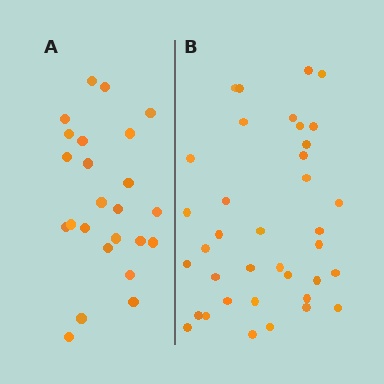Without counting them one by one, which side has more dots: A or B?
Region B (the right region) has more dots.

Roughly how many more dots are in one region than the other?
Region B has approximately 15 more dots than region A.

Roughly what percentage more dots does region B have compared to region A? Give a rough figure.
About 55% more.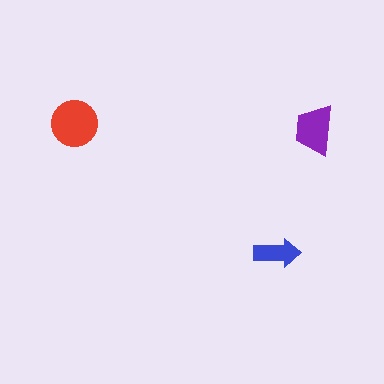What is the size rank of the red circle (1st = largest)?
1st.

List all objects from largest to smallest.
The red circle, the purple trapezoid, the blue arrow.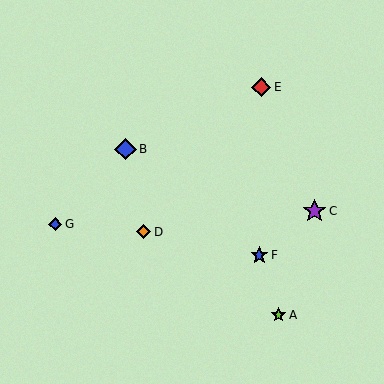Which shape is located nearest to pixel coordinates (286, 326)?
The lime star (labeled A) at (278, 315) is nearest to that location.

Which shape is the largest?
The purple star (labeled C) is the largest.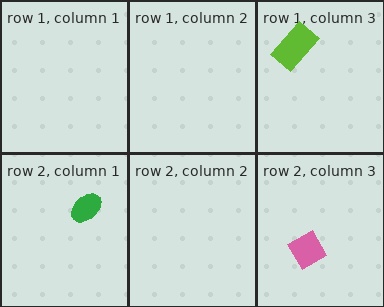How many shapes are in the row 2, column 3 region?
1.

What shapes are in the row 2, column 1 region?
The green ellipse.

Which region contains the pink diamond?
The row 2, column 3 region.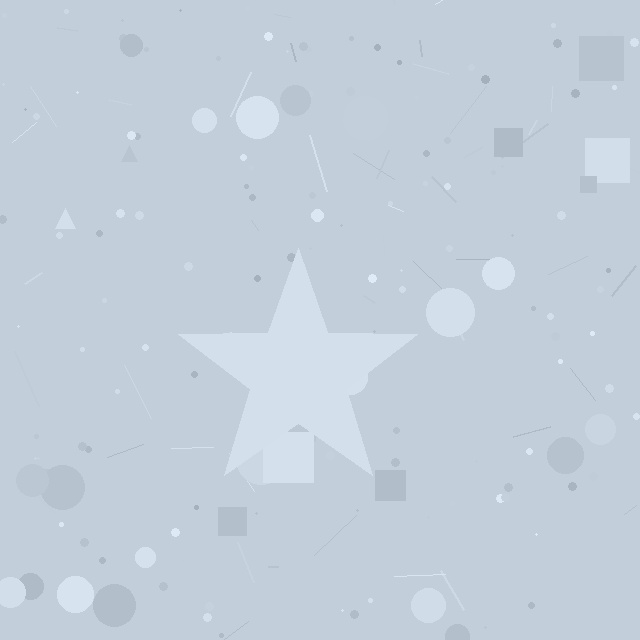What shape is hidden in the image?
A star is hidden in the image.